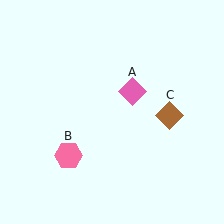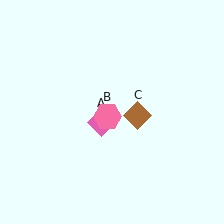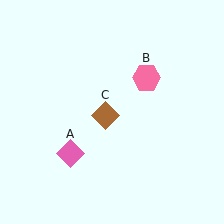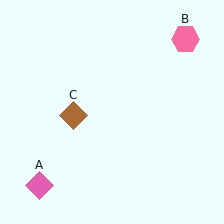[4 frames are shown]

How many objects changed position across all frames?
3 objects changed position: pink diamond (object A), pink hexagon (object B), brown diamond (object C).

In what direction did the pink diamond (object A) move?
The pink diamond (object A) moved down and to the left.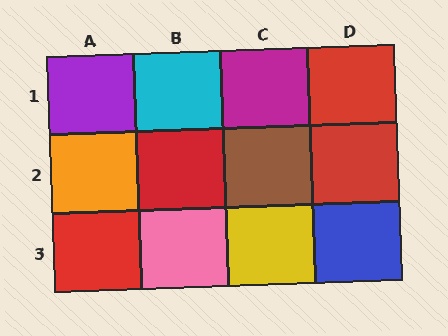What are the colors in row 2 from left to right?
Orange, red, brown, red.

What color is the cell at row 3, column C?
Yellow.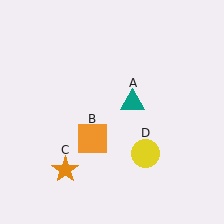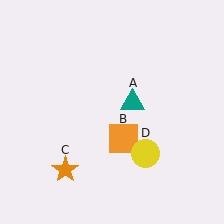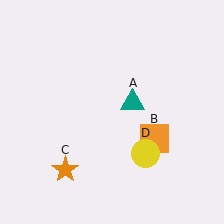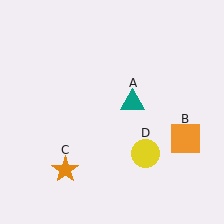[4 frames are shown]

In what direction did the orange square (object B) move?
The orange square (object B) moved right.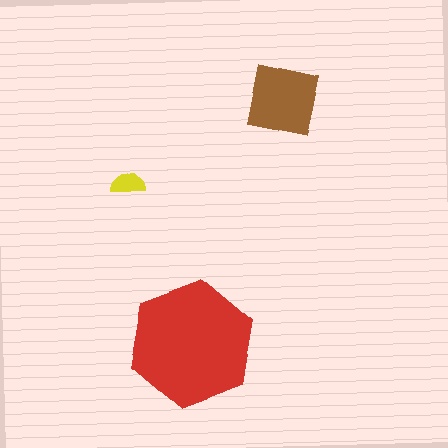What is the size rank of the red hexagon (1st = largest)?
1st.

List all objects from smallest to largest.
The yellow semicircle, the brown square, the red hexagon.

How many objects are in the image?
There are 3 objects in the image.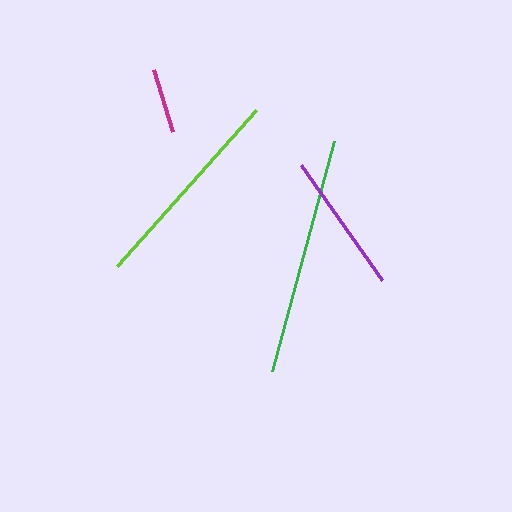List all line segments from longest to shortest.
From longest to shortest: green, lime, purple, magenta.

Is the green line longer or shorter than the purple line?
The green line is longer than the purple line.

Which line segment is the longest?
The green line is the longest at approximately 239 pixels.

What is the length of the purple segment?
The purple segment is approximately 140 pixels long.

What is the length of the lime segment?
The lime segment is approximately 209 pixels long.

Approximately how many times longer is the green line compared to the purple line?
The green line is approximately 1.7 times the length of the purple line.